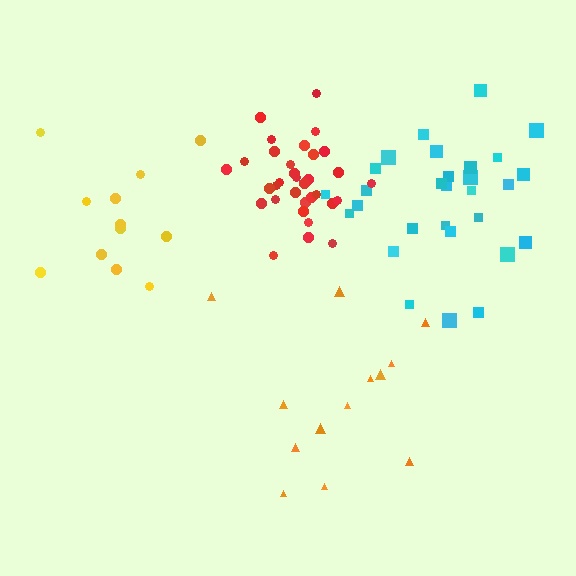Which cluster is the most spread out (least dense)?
Yellow.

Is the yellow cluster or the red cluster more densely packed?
Red.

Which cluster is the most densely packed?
Red.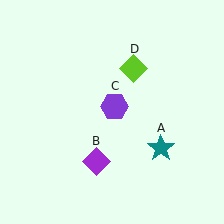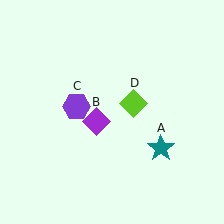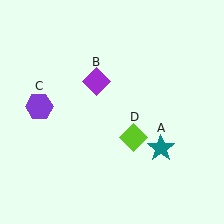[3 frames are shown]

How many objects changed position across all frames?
3 objects changed position: purple diamond (object B), purple hexagon (object C), lime diamond (object D).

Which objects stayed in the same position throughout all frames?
Teal star (object A) remained stationary.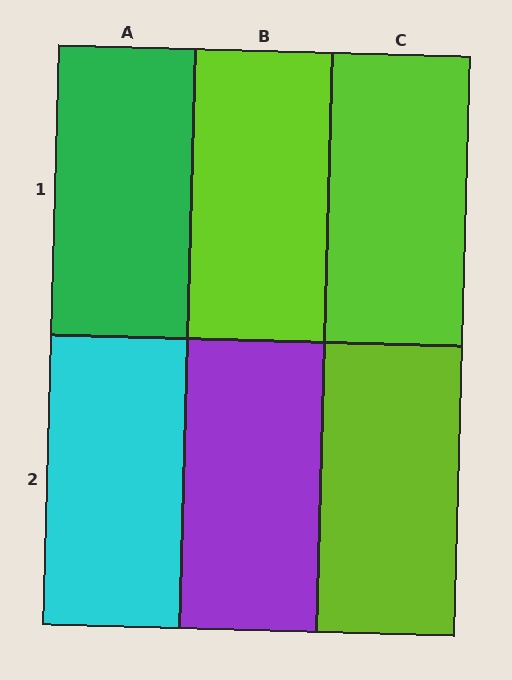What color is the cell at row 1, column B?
Lime.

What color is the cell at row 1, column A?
Green.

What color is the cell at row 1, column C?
Lime.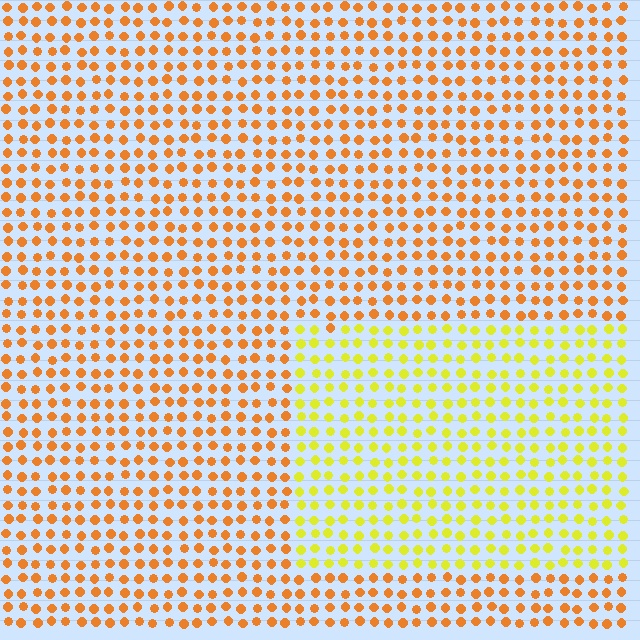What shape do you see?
I see a rectangle.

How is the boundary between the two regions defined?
The boundary is defined purely by a slight shift in hue (about 38 degrees). Spacing, size, and orientation are identical on both sides.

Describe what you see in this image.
The image is filled with small orange elements in a uniform arrangement. A rectangle-shaped region is visible where the elements are tinted to a slightly different hue, forming a subtle color boundary.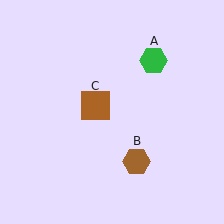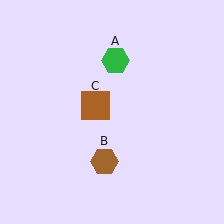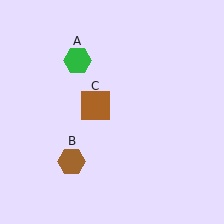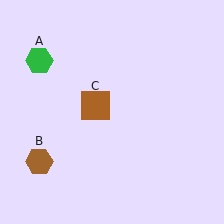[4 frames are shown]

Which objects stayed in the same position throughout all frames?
Brown square (object C) remained stationary.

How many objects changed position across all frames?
2 objects changed position: green hexagon (object A), brown hexagon (object B).